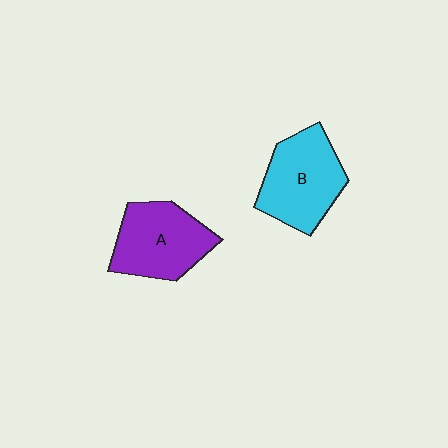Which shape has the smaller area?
Shape A (purple).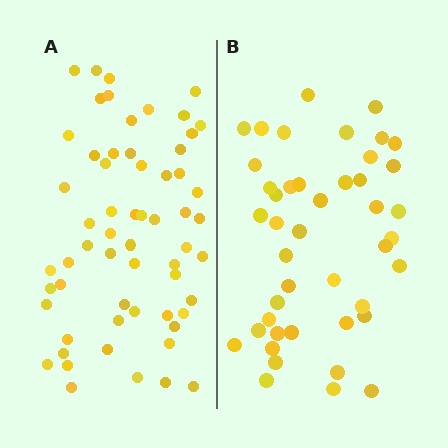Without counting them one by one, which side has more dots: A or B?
Region A (the left region) has more dots.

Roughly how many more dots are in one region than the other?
Region A has approximately 15 more dots than region B.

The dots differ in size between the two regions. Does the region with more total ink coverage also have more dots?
No. Region B has more total ink coverage because its dots are larger, but region A actually contains more individual dots. Total area can be misleading — the number of items is what matters here.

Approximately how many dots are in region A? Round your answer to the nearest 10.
About 60 dots.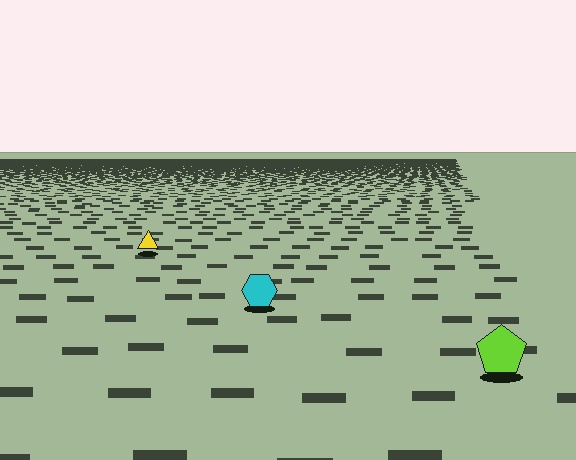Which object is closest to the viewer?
The lime pentagon is closest. The texture marks near it are larger and more spread out.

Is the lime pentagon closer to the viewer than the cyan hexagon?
Yes. The lime pentagon is closer — you can tell from the texture gradient: the ground texture is coarser near it.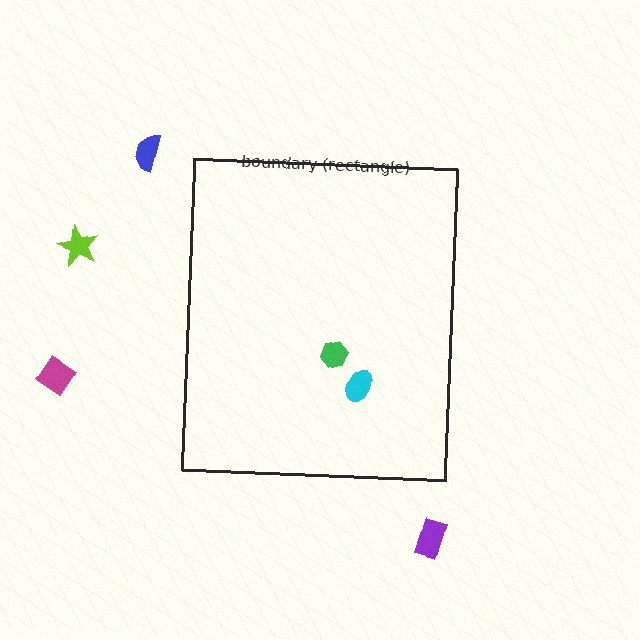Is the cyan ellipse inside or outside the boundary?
Inside.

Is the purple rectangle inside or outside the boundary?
Outside.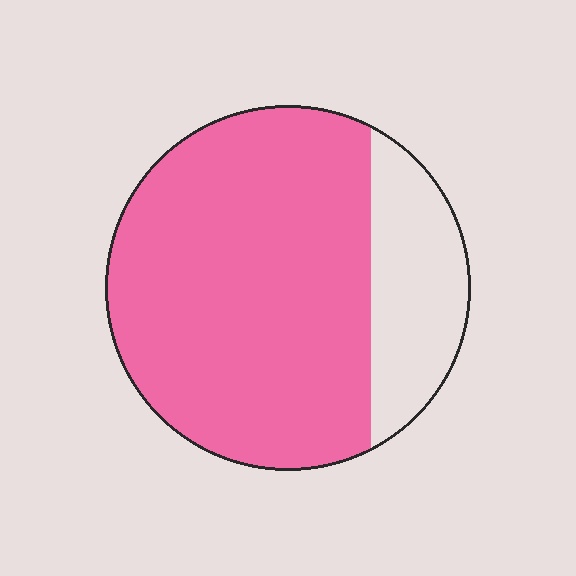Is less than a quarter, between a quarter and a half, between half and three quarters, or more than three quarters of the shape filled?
More than three quarters.